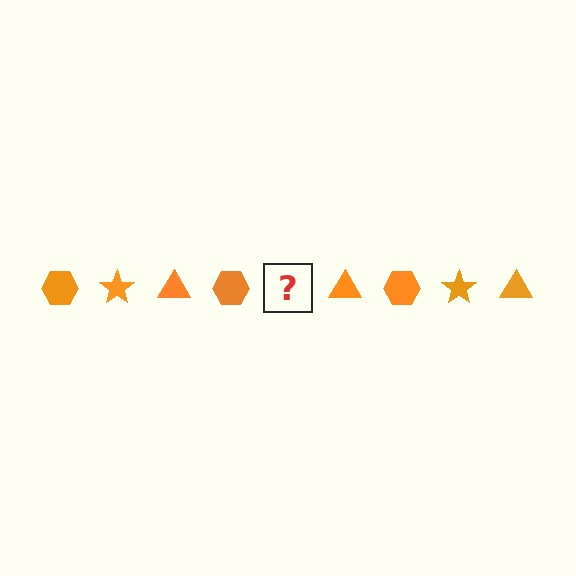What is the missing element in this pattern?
The missing element is an orange star.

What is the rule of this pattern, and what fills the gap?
The rule is that the pattern cycles through hexagon, star, triangle shapes in orange. The gap should be filled with an orange star.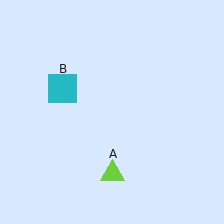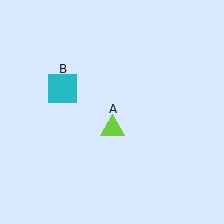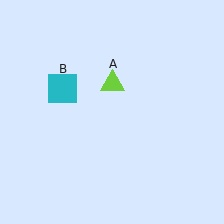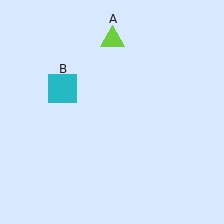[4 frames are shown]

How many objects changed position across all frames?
1 object changed position: lime triangle (object A).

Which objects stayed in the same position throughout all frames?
Cyan square (object B) remained stationary.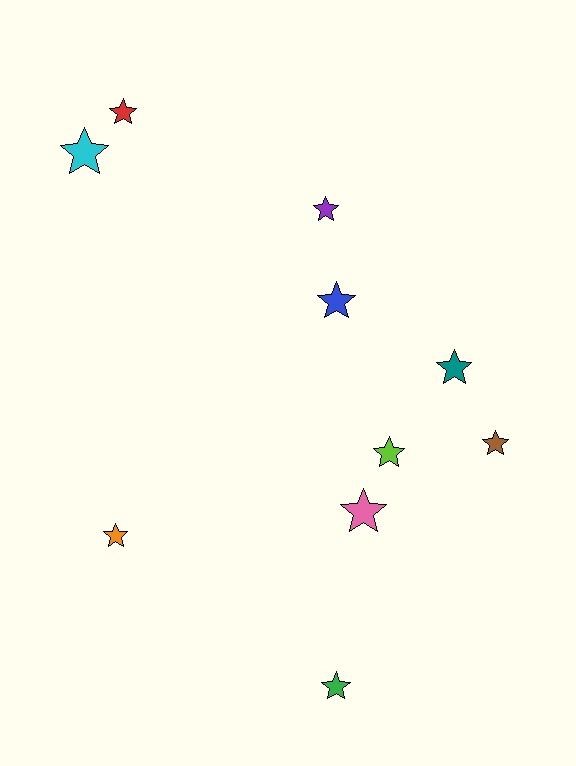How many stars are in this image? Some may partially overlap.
There are 10 stars.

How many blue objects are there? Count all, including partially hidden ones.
There is 1 blue object.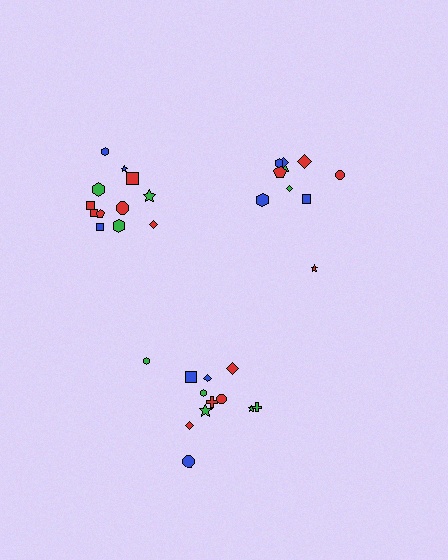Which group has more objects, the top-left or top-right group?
The top-left group.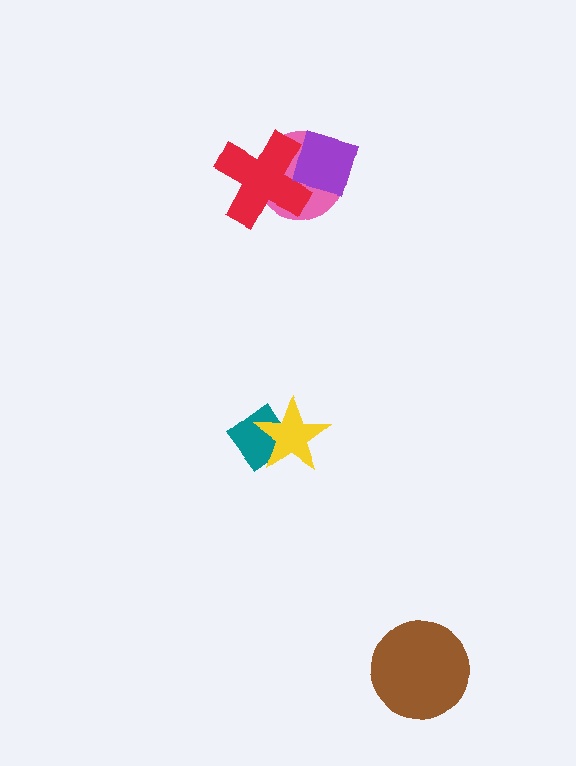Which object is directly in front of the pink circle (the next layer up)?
The red cross is directly in front of the pink circle.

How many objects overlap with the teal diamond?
1 object overlaps with the teal diamond.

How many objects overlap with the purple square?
2 objects overlap with the purple square.